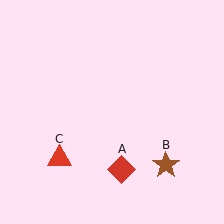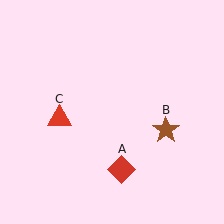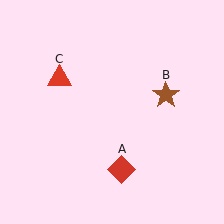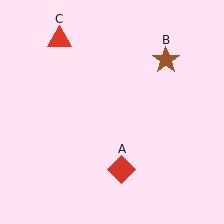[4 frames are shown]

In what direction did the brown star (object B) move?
The brown star (object B) moved up.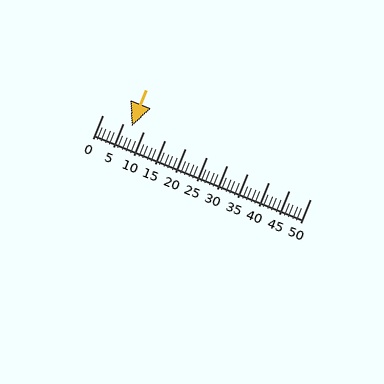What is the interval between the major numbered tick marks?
The major tick marks are spaced 5 units apart.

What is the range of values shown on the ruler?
The ruler shows values from 0 to 50.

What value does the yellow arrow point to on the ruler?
The yellow arrow points to approximately 7.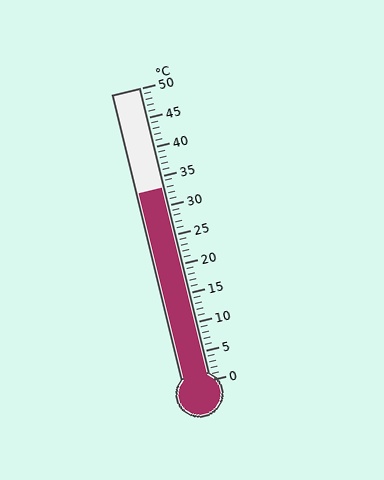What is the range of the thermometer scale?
The thermometer scale ranges from 0°C to 50°C.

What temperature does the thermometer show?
The thermometer shows approximately 33°C.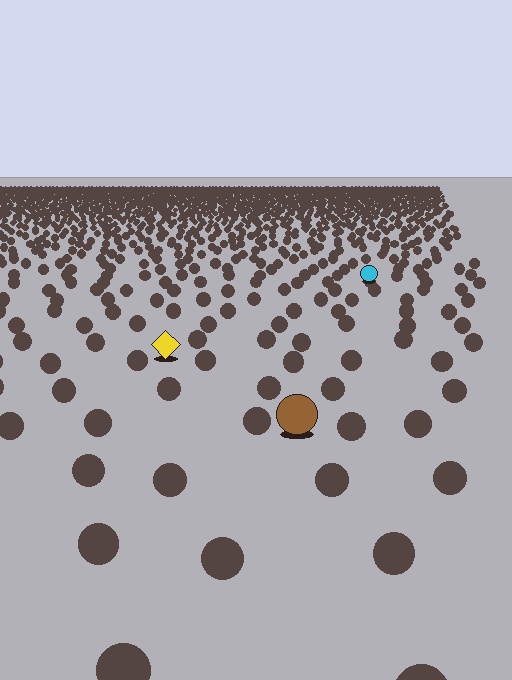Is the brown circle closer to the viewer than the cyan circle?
Yes. The brown circle is closer — you can tell from the texture gradient: the ground texture is coarser near it.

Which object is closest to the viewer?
The brown circle is closest. The texture marks near it are larger and more spread out.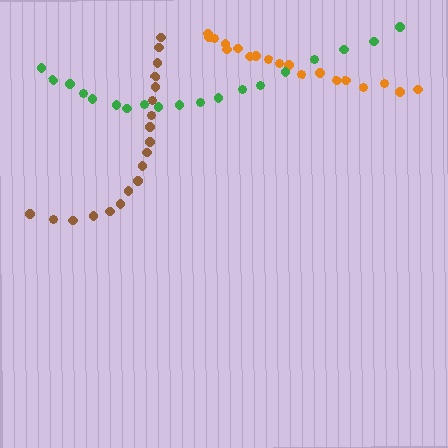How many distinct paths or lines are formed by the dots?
There are 3 distinct paths.